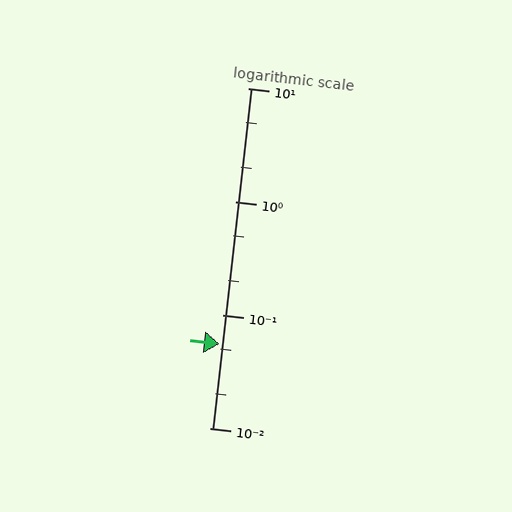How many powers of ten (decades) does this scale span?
The scale spans 3 decades, from 0.01 to 10.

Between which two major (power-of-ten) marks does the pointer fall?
The pointer is between 0.01 and 0.1.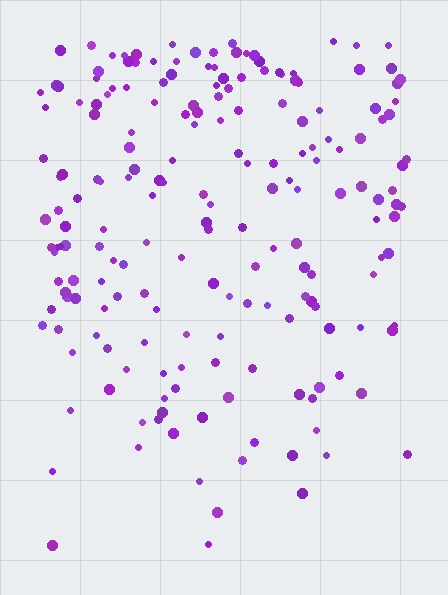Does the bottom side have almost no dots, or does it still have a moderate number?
Still a moderate number, just noticeably fewer than the top.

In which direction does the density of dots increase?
From bottom to top, with the top side densest.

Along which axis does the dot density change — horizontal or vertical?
Vertical.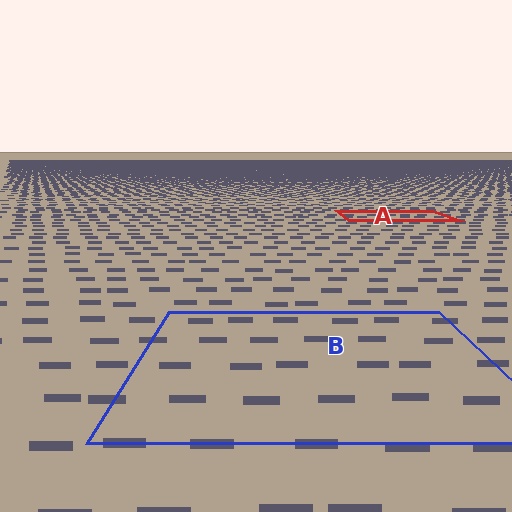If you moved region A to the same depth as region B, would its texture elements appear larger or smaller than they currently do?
They would appear larger. At a closer depth, the same texture elements are projected at a bigger on-screen size.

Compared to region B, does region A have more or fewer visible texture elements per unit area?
Region A has more texture elements per unit area — they are packed more densely because it is farther away.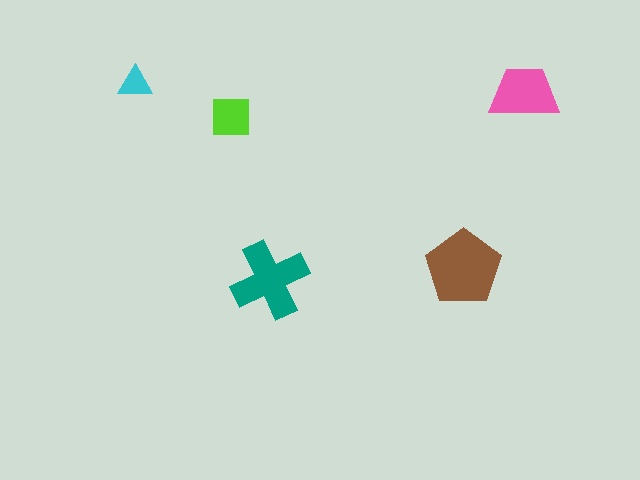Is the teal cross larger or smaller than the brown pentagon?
Smaller.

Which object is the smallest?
The cyan triangle.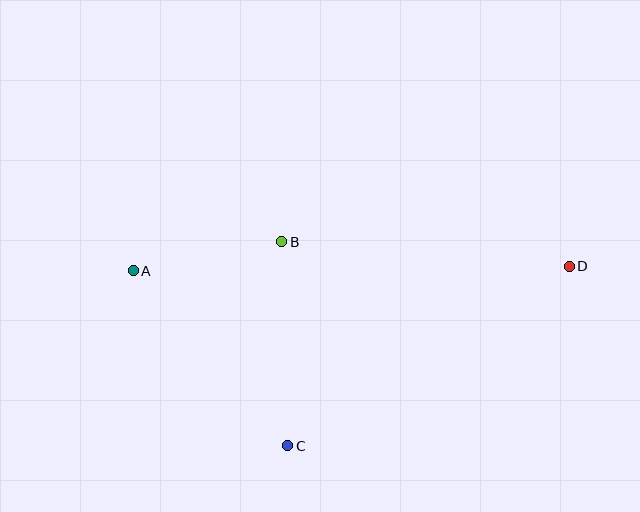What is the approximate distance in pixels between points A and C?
The distance between A and C is approximately 233 pixels.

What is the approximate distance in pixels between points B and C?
The distance between B and C is approximately 204 pixels.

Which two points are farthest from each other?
Points A and D are farthest from each other.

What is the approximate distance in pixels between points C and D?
The distance between C and D is approximately 334 pixels.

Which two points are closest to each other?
Points A and B are closest to each other.